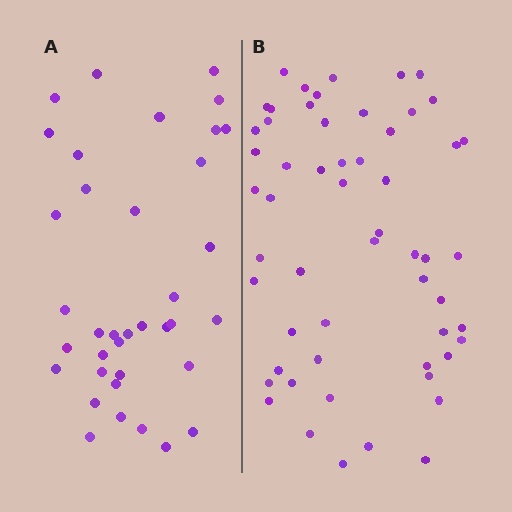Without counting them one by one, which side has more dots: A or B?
Region B (the right region) has more dots.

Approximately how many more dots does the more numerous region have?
Region B has approximately 20 more dots than region A.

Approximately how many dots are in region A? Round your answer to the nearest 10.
About 40 dots. (The exact count is 37, which rounds to 40.)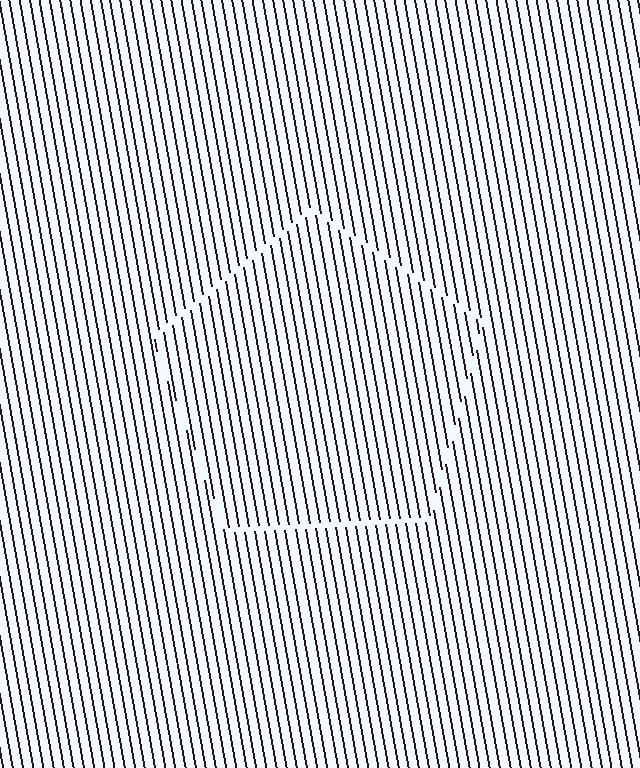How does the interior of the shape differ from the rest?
The interior of the shape contains the same grating, shifted by half a period — the contour is defined by the phase discontinuity where line-ends from the inner and outer gratings abut.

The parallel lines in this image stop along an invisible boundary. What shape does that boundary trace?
An illusory pentagon. The interior of the shape contains the same grating, shifted by half a period — the contour is defined by the phase discontinuity where line-ends from the inner and outer gratings abut.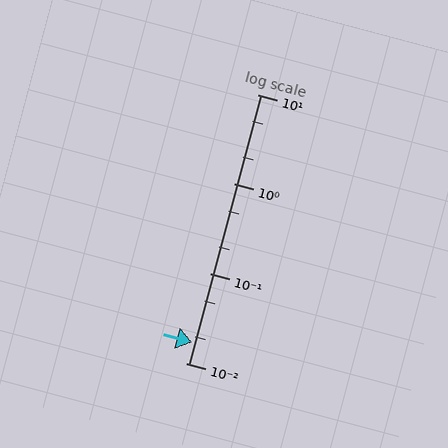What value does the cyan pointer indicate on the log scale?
The pointer indicates approximately 0.017.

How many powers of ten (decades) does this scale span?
The scale spans 3 decades, from 0.01 to 10.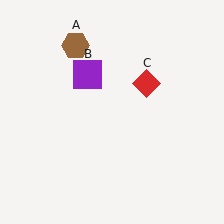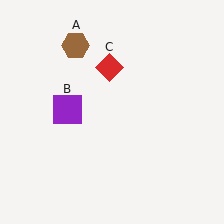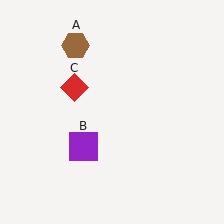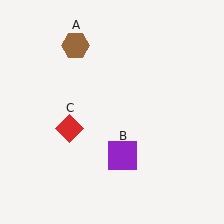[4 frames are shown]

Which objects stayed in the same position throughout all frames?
Brown hexagon (object A) remained stationary.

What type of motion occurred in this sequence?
The purple square (object B), red diamond (object C) rotated counterclockwise around the center of the scene.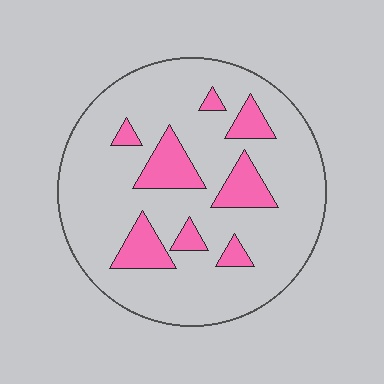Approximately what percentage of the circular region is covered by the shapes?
Approximately 20%.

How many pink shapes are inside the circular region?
8.